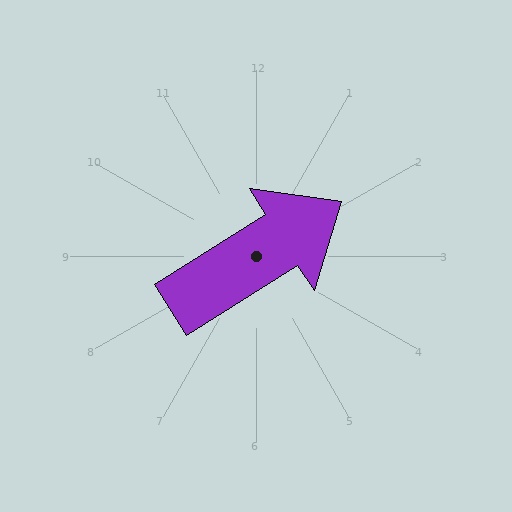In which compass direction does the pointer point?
Northeast.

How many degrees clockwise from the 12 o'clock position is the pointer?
Approximately 58 degrees.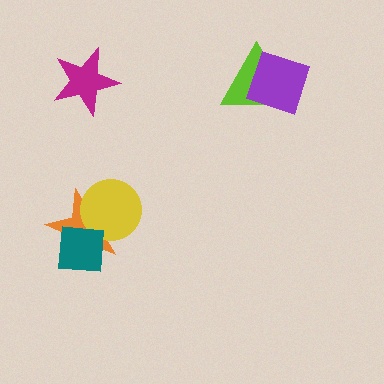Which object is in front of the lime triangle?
The purple square is in front of the lime triangle.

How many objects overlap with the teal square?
2 objects overlap with the teal square.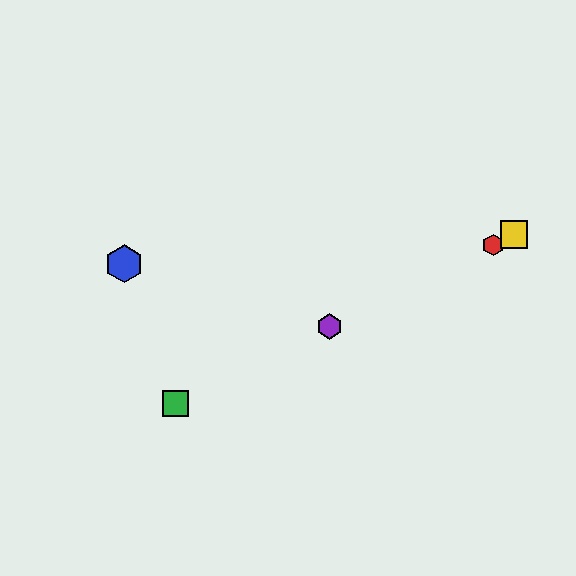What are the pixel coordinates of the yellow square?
The yellow square is at (514, 234).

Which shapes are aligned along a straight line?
The red hexagon, the green square, the yellow square, the purple hexagon are aligned along a straight line.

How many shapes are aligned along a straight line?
4 shapes (the red hexagon, the green square, the yellow square, the purple hexagon) are aligned along a straight line.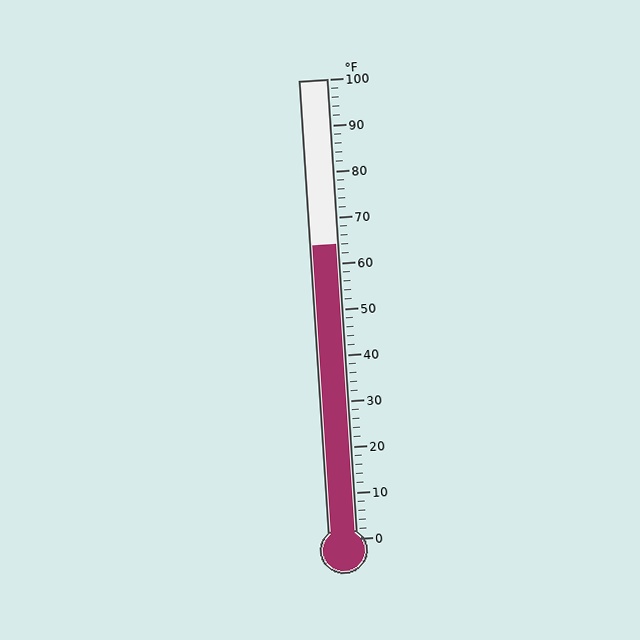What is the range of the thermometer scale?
The thermometer scale ranges from 0°F to 100°F.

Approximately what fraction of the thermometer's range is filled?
The thermometer is filled to approximately 65% of its range.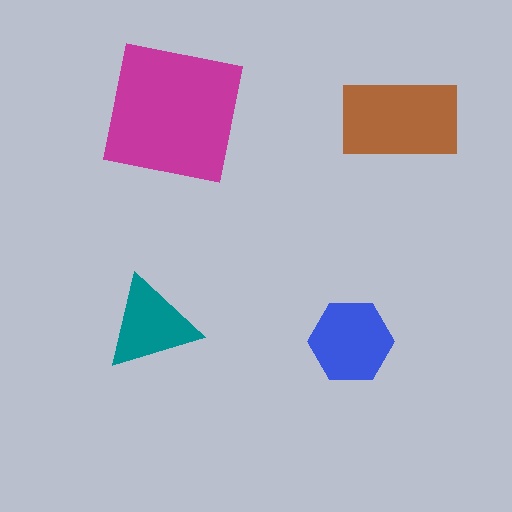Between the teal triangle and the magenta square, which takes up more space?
The magenta square.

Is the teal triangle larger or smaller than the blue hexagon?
Smaller.